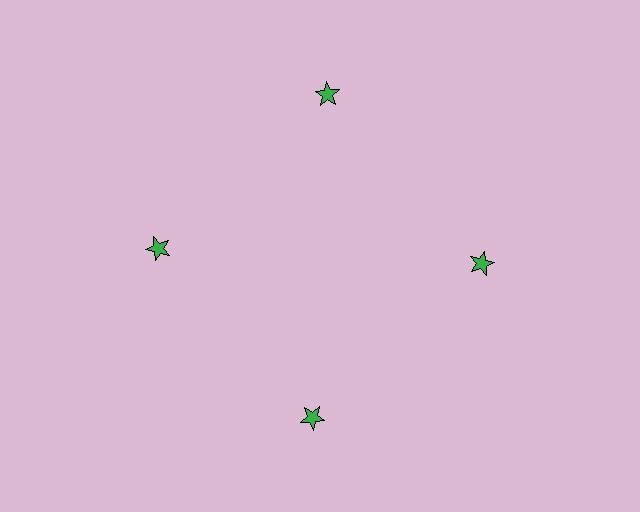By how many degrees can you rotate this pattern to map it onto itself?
The pattern maps onto itself every 90 degrees of rotation.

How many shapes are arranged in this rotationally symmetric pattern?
There are 4 shapes, arranged in 4 groups of 1.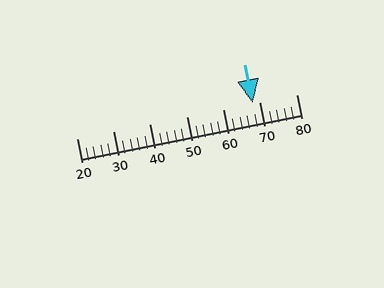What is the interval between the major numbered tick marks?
The major tick marks are spaced 10 units apart.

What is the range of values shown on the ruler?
The ruler shows values from 20 to 80.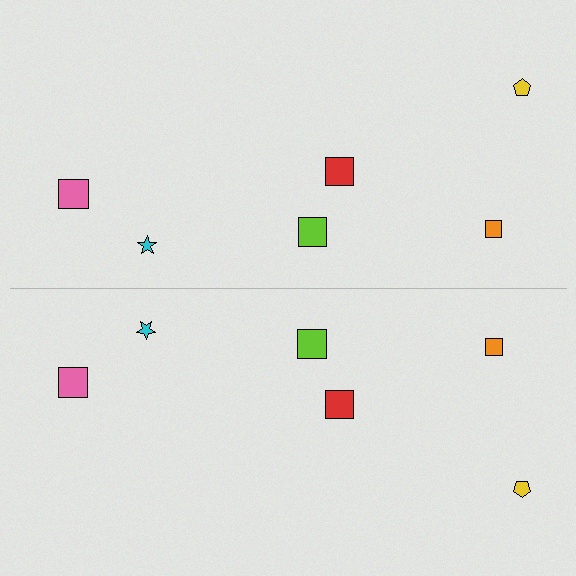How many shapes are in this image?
There are 12 shapes in this image.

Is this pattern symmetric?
Yes, this pattern has bilateral (reflection) symmetry.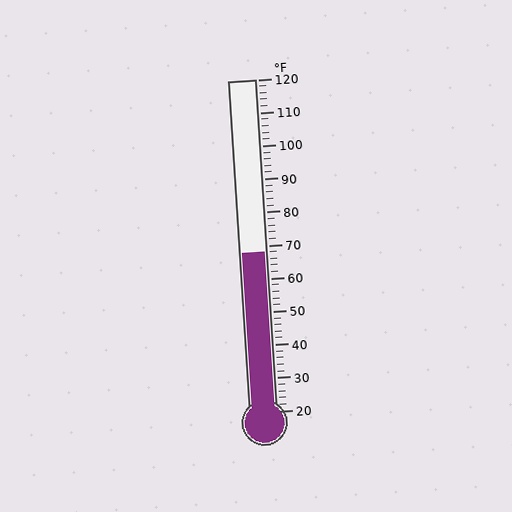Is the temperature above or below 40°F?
The temperature is above 40°F.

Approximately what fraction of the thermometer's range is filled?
The thermometer is filled to approximately 50% of its range.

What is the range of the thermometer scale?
The thermometer scale ranges from 20°F to 120°F.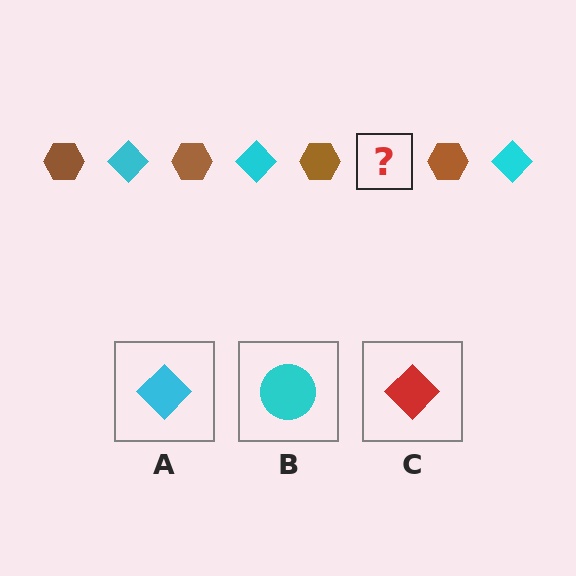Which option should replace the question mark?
Option A.